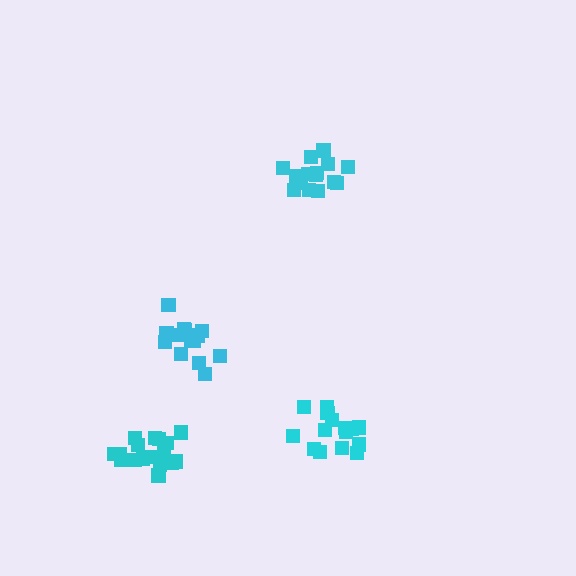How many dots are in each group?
Group 1: 15 dots, Group 2: 14 dots, Group 3: 18 dots, Group 4: 15 dots (62 total).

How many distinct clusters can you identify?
There are 4 distinct clusters.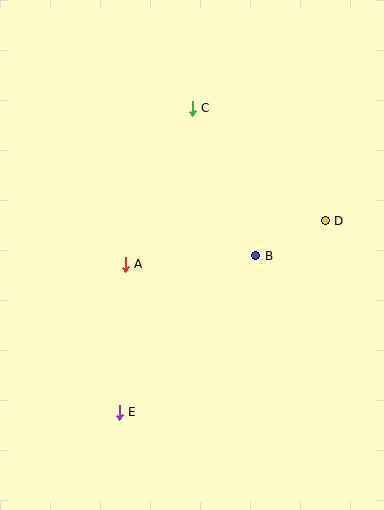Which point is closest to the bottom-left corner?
Point E is closest to the bottom-left corner.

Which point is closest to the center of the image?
Point B at (256, 256) is closest to the center.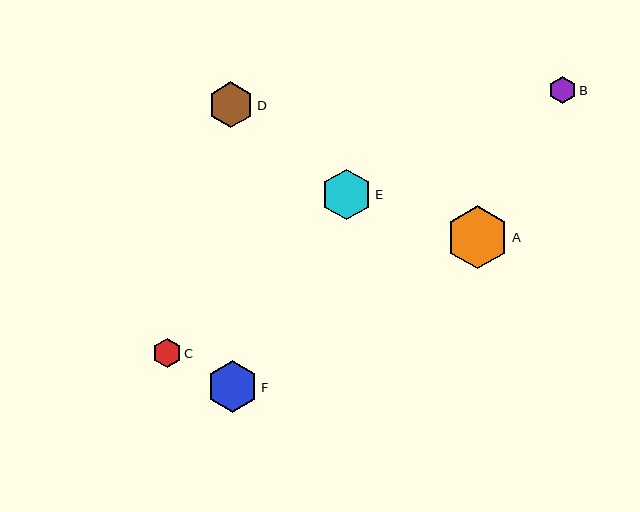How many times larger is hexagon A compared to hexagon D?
Hexagon A is approximately 1.4 times the size of hexagon D.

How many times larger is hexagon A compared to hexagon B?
Hexagon A is approximately 2.3 times the size of hexagon B.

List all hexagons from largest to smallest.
From largest to smallest: A, F, E, D, C, B.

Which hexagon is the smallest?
Hexagon B is the smallest with a size of approximately 27 pixels.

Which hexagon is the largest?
Hexagon A is the largest with a size of approximately 63 pixels.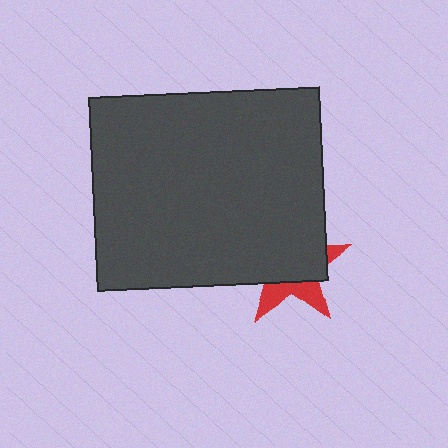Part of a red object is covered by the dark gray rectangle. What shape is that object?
It is a star.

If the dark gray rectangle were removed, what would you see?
You would see the complete red star.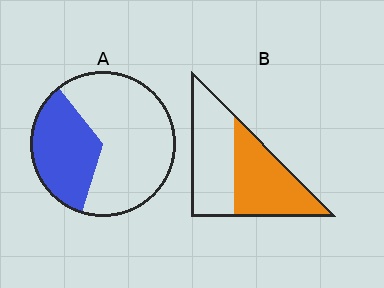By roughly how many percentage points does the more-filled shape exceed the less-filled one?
By roughly 15 percentage points (B over A).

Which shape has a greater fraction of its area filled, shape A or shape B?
Shape B.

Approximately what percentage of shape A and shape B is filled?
A is approximately 35% and B is approximately 50%.